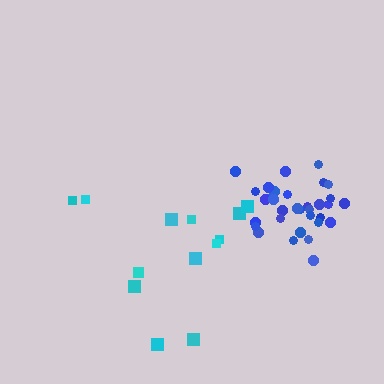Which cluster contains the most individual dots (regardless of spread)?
Blue (33).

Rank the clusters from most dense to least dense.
blue, cyan.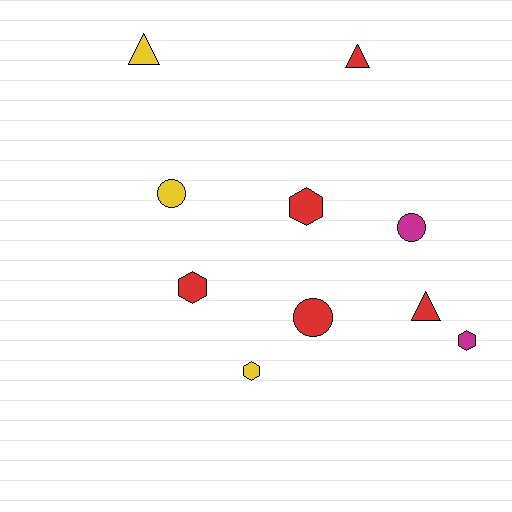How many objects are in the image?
There are 10 objects.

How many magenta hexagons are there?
There is 1 magenta hexagon.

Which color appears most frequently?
Red, with 5 objects.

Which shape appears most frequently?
Hexagon, with 4 objects.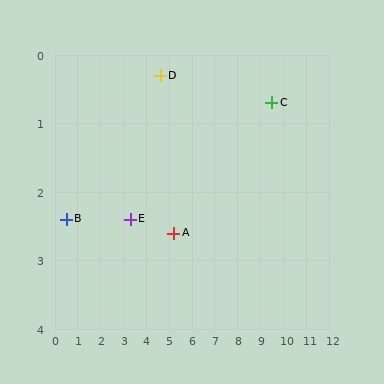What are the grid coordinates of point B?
Point B is at approximately (0.5, 2.4).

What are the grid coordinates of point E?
Point E is at approximately (3.3, 2.4).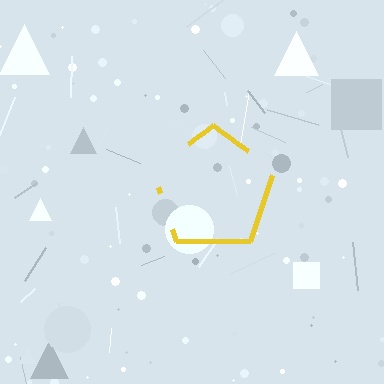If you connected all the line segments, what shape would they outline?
They would outline a pentagon.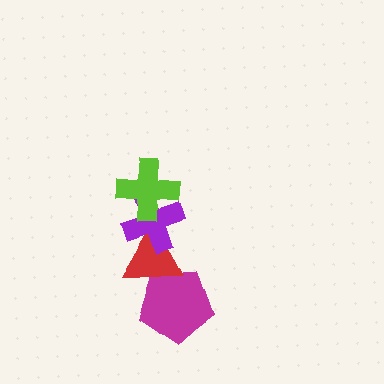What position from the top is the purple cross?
The purple cross is 2nd from the top.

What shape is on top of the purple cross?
The lime cross is on top of the purple cross.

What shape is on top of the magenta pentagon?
The red triangle is on top of the magenta pentagon.